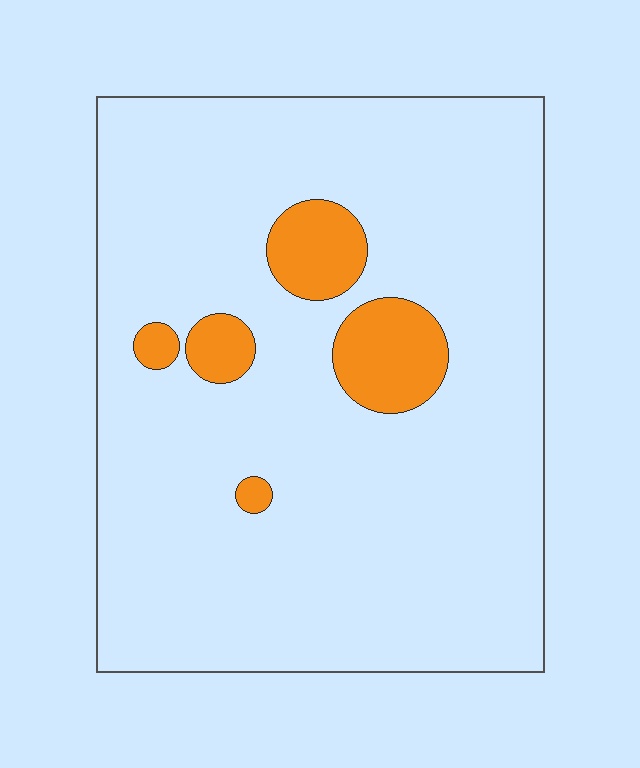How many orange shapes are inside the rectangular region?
5.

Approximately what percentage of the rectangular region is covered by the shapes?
Approximately 10%.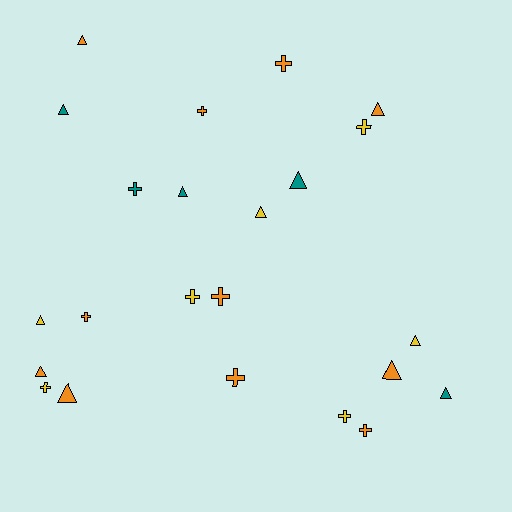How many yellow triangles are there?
There are 3 yellow triangles.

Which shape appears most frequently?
Triangle, with 12 objects.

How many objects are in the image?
There are 23 objects.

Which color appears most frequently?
Orange, with 11 objects.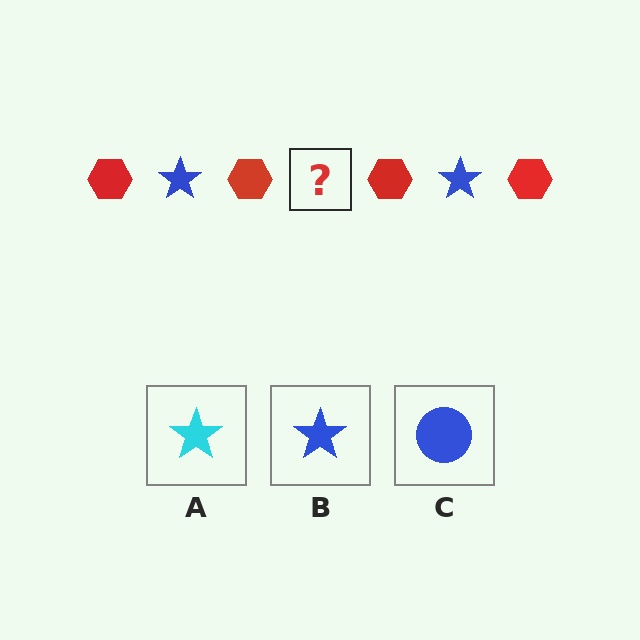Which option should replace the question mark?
Option B.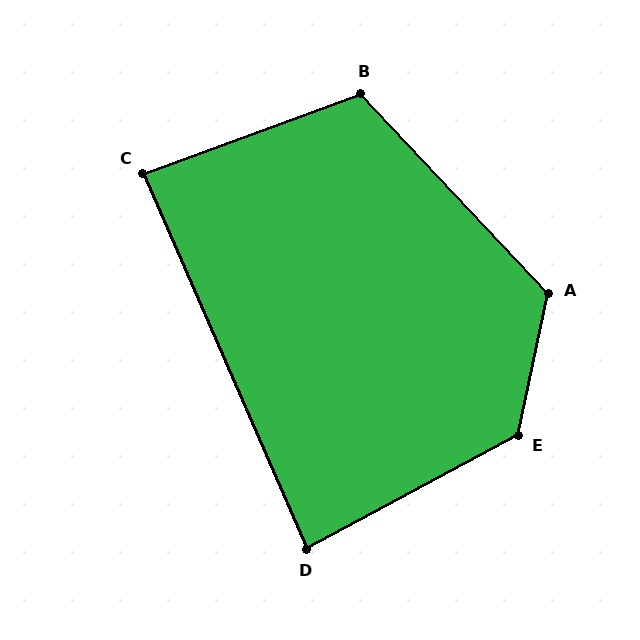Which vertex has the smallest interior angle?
D, at approximately 85 degrees.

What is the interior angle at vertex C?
Approximately 87 degrees (approximately right).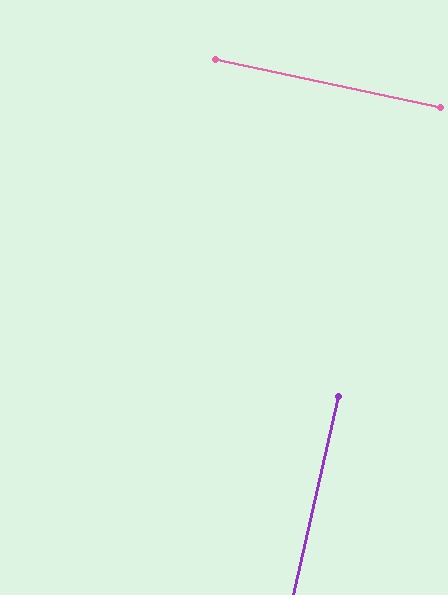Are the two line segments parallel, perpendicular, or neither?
Perpendicular — they meet at approximately 89°.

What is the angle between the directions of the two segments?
Approximately 89 degrees.